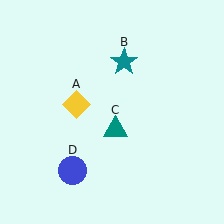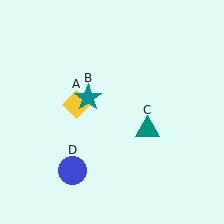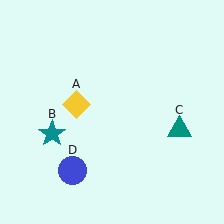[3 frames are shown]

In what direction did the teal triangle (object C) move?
The teal triangle (object C) moved right.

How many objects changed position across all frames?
2 objects changed position: teal star (object B), teal triangle (object C).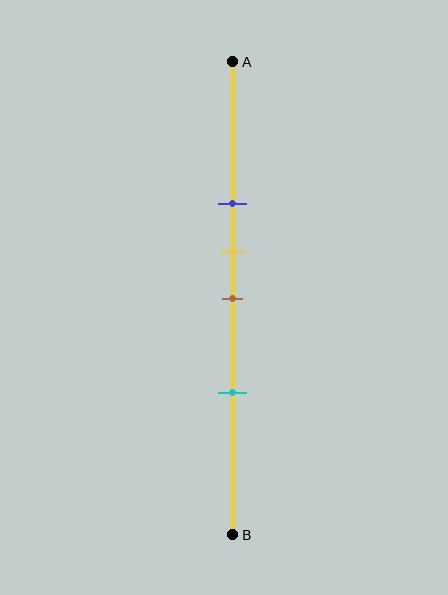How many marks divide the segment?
There are 4 marks dividing the segment.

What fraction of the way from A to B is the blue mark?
The blue mark is approximately 30% (0.3) of the way from A to B.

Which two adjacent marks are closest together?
The yellow and brown marks are the closest adjacent pair.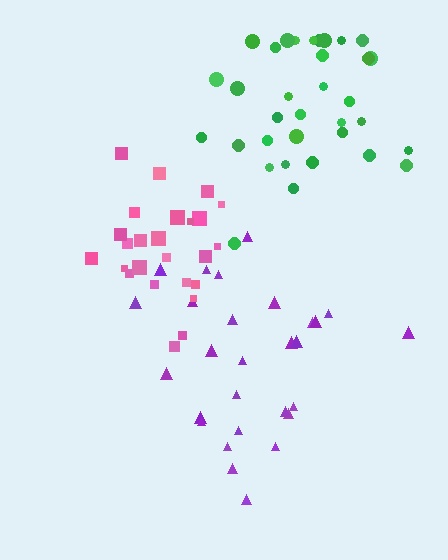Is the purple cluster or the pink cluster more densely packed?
Pink.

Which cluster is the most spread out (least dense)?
Green.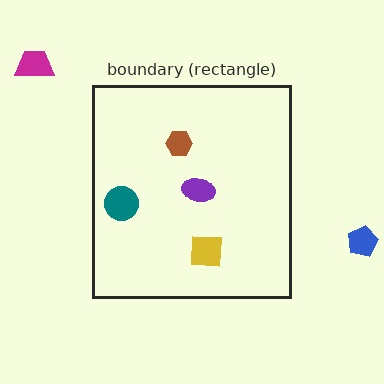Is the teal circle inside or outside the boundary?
Inside.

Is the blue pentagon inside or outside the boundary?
Outside.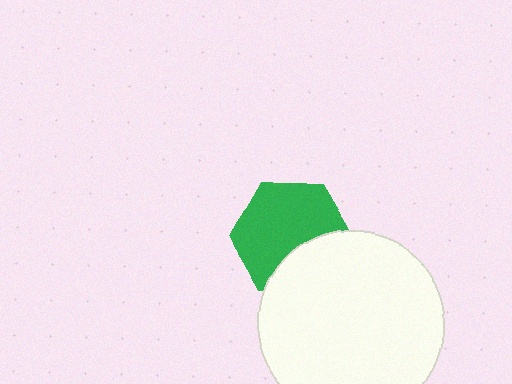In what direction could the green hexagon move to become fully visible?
The green hexagon could move up. That would shift it out from behind the white circle entirely.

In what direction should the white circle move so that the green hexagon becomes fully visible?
The white circle should move down. That is the shortest direction to clear the overlap and leave the green hexagon fully visible.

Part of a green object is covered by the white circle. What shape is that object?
It is a hexagon.